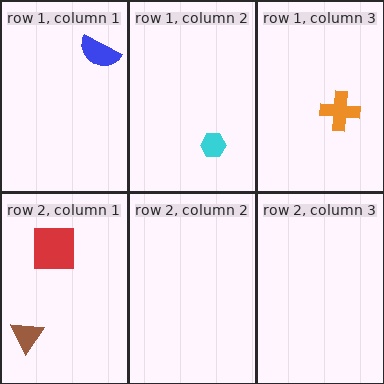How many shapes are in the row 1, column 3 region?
1.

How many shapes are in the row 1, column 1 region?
1.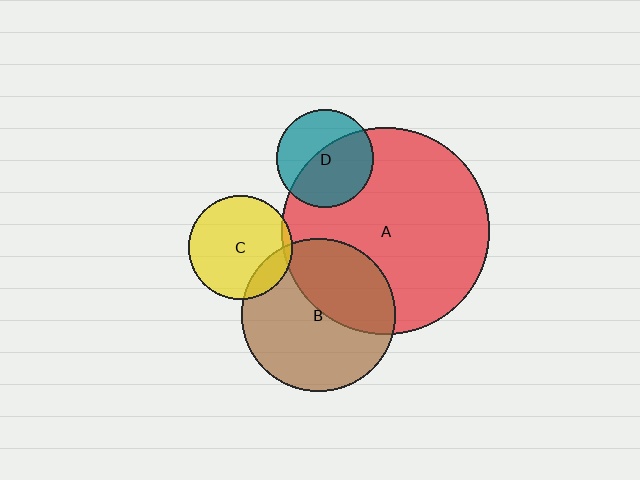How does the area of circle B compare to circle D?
Approximately 2.5 times.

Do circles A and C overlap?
Yes.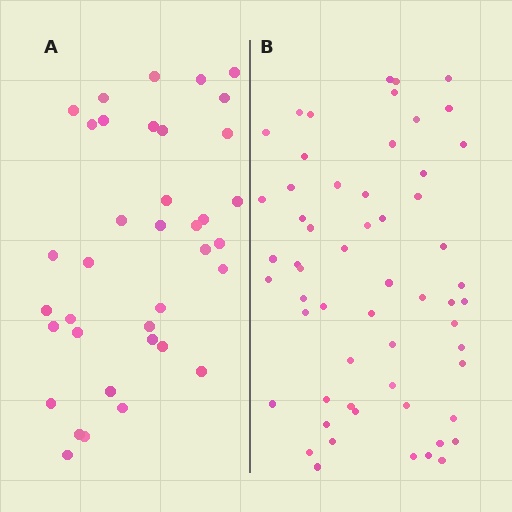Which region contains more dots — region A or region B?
Region B (the right region) has more dots.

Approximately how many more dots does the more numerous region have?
Region B has approximately 20 more dots than region A.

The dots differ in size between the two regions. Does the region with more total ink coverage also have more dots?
No. Region A has more total ink coverage because its dots are larger, but region B actually contains more individual dots. Total area can be misleading — the number of items is what matters here.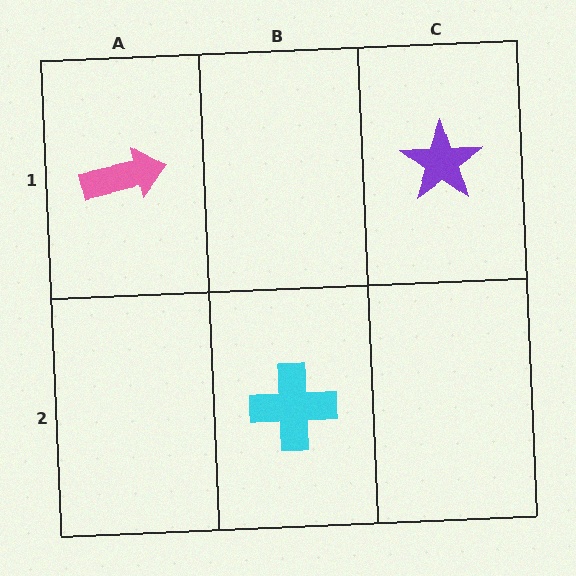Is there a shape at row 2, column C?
No, that cell is empty.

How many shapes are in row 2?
1 shape.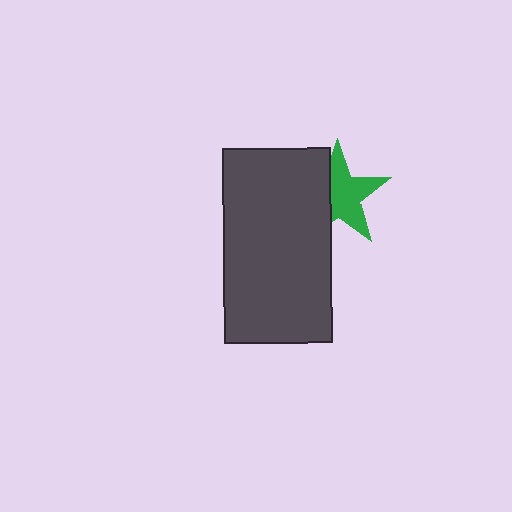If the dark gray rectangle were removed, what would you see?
You would see the complete green star.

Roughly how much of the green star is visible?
About half of it is visible (roughly 63%).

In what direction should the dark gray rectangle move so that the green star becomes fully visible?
The dark gray rectangle should move left. That is the shortest direction to clear the overlap and leave the green star fully visible.